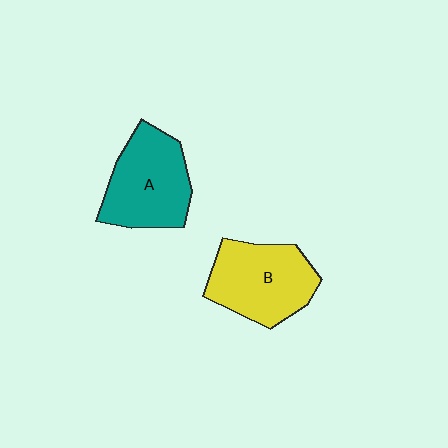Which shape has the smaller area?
Shape B (yellow).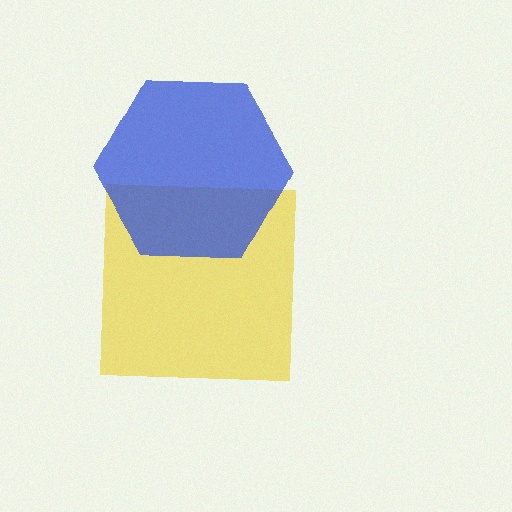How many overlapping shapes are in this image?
There are 2 overlapping shapes in the image.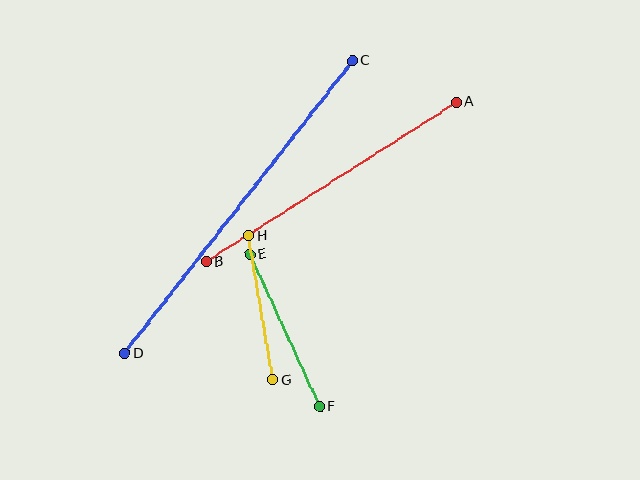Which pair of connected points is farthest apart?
Points C and D are farthest apart.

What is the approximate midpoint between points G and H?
The midpoint is at approximately (261, 308) pixels.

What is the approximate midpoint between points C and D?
The midpoint is at approximately (238, 207) pixels.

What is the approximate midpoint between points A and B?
The midpoint is at approximately (331, 182) pixels.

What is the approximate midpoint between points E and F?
The midpoint is at approximately (285, 330) pixels.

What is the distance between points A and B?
The distance is approximately 297 pixels.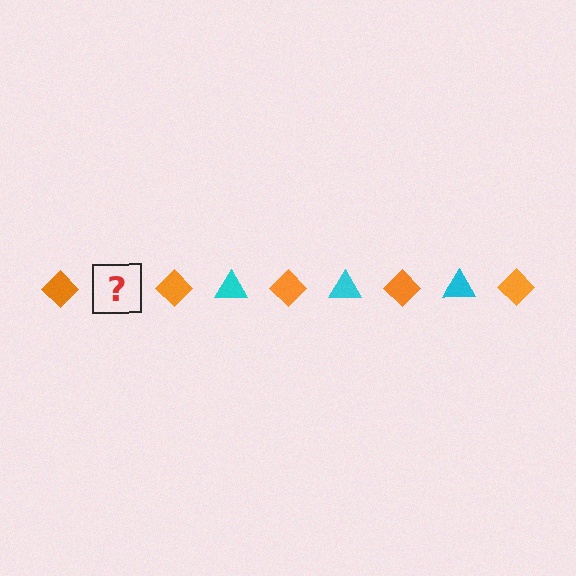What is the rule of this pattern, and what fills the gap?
The rule is that the pattern alternates between orange diamond and cyan triangle. The gap should be filled with a cyan triangle.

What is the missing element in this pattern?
The missing element is a cyan triangle.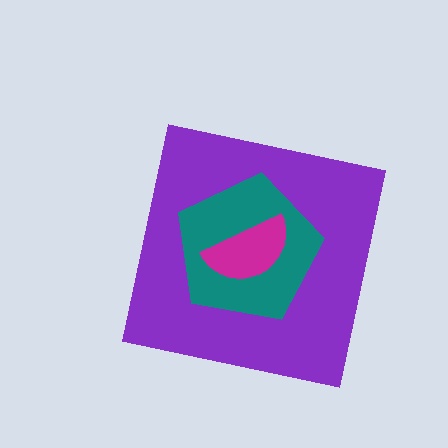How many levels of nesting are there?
3.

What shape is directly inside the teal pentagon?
The magenta semicircle.